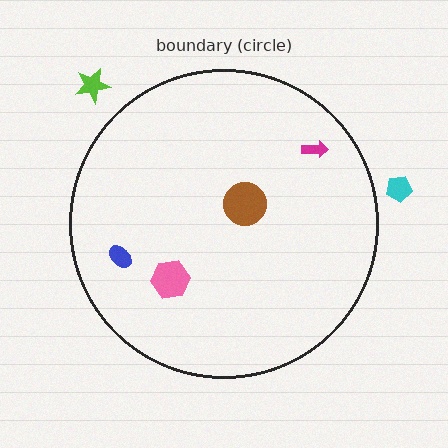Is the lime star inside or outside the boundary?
Outside.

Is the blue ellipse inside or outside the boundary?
Inside.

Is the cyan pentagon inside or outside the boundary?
Outside.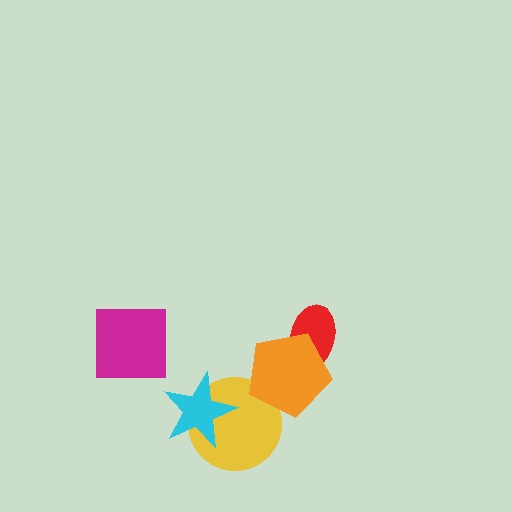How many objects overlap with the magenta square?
0 objects overlap with the magenta square.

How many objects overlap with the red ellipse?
1 object overlaps with the red ellipse.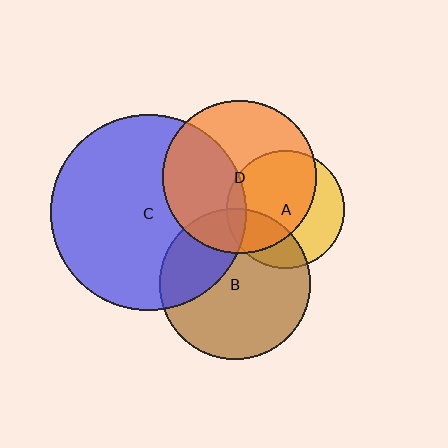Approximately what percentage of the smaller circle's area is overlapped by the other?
Approximately 10%.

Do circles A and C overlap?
Yes.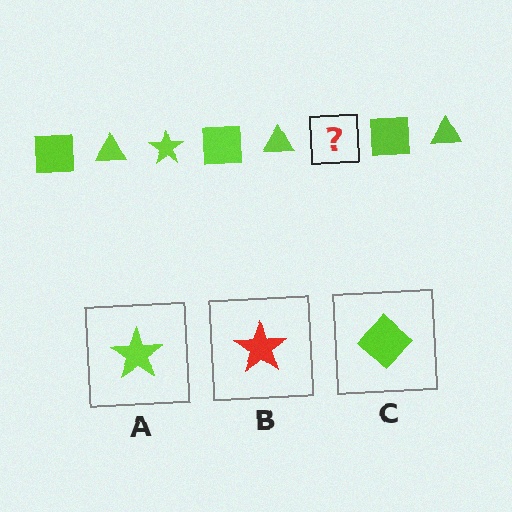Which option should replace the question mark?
Option A.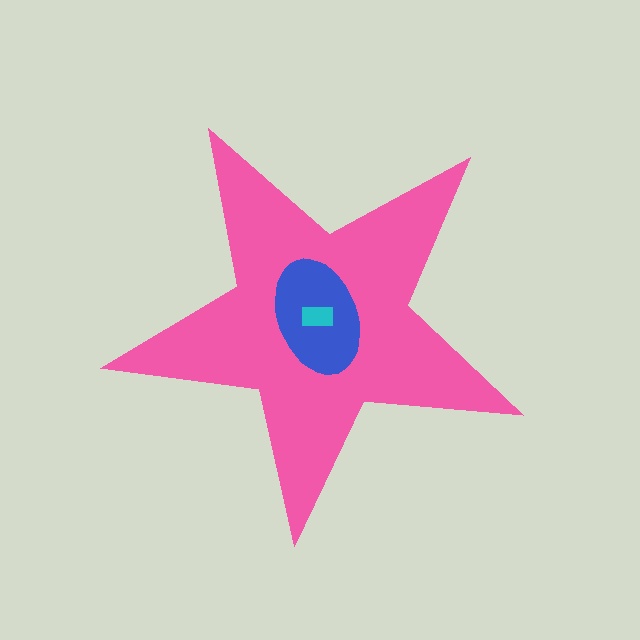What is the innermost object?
The cyan rectangle.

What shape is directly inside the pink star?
The blue ellipse.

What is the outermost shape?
The pink star.